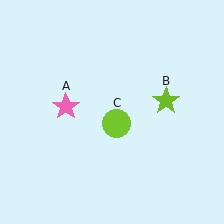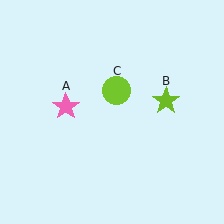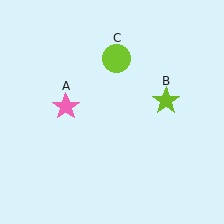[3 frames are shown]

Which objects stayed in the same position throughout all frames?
Pink star (object A) and lime star (object B) remained stationary.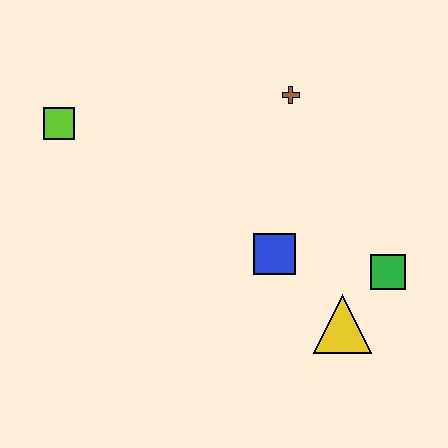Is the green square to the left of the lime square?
No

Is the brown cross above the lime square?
Yes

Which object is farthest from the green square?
The lime square is farthest from the green square.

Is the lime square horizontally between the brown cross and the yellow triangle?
No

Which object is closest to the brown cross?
The blue square is closest to the brown cross.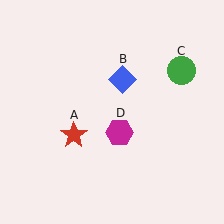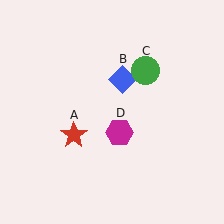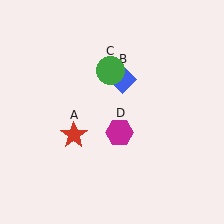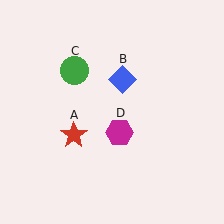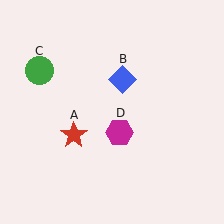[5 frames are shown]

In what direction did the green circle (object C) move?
The green circle (object C) moved left.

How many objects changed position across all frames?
1 object changed position: green circle (object C).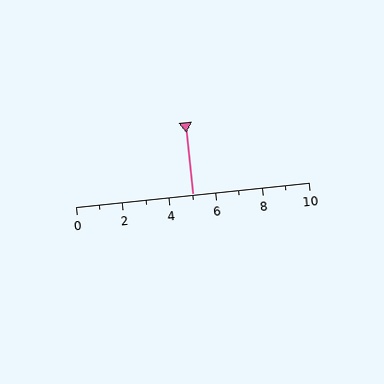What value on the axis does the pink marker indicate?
The marker indicates approximately 5.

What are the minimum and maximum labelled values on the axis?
The axis runs from 0 to 10.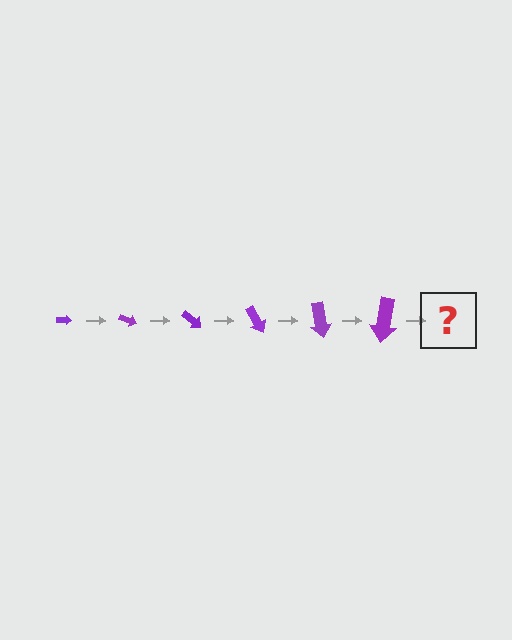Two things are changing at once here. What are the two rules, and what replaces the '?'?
The two rules are that the arrow grows larger each step and it rotates 20 degrees each step. The '?' should be an arrow, larger than the previous one and rotated 120 degrees from the start.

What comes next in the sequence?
The next element should be an arrow, larger than the previous one and rotated 120 degrees from the start.